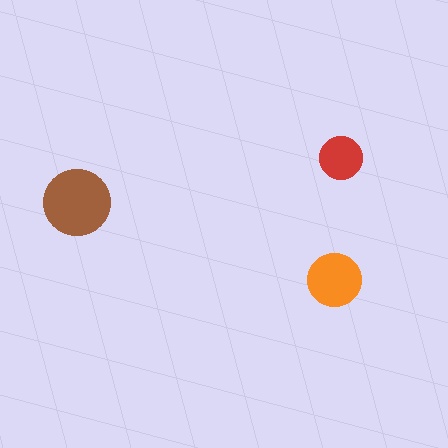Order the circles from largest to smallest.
the brown one, the orange one, the red one.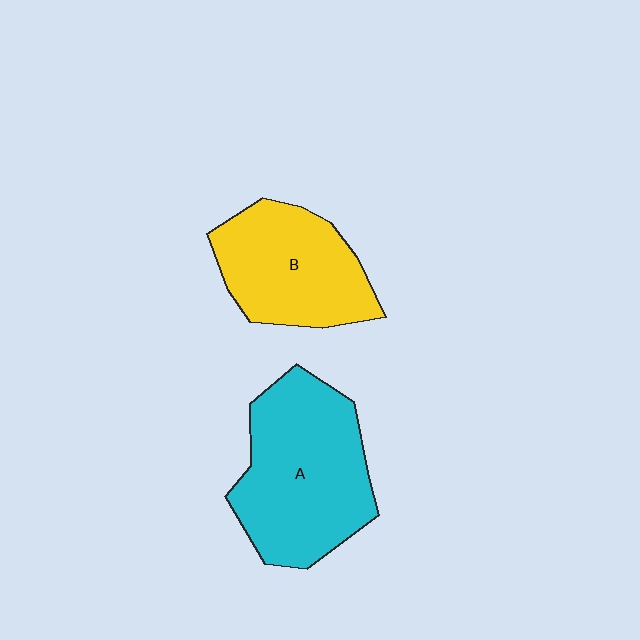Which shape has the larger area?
Shape A (cyan).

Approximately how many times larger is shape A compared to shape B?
Approximately 1.3 times.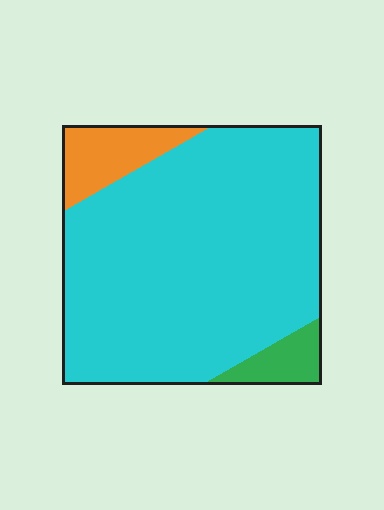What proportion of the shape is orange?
Orange covers around 10% of the shape.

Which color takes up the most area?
Cyan, at roughly 85%.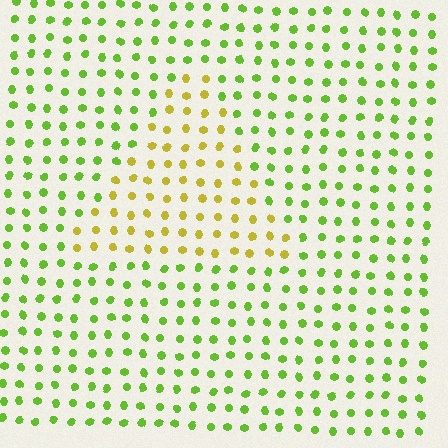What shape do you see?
I see a triangle.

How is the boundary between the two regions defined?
The boundary is defined purely by a slight shift in hue (about 42 degrees). Spacing, size, and orientation are identical on both sides.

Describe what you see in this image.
The image is filled with small lime elements in a uniform arrangement. A triangle-shaped region is visible where the elements are tinted to a slightly different hue, forming a subtle color boundary.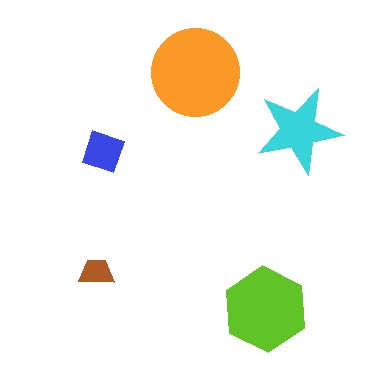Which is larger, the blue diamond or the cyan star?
The cyan star.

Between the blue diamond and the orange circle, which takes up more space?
The orange circle.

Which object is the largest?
The orange circle.